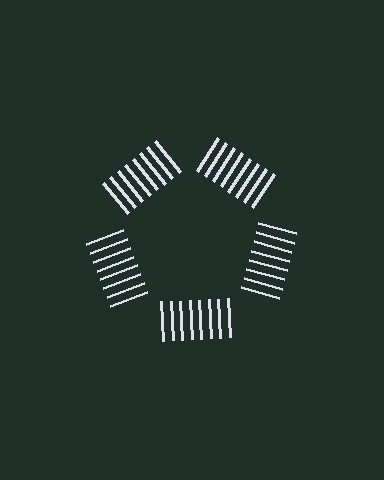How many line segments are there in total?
40 — 8 along each of the 5 edges.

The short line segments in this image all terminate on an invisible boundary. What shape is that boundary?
An illusory pentagon — the line segments terminate on its edges but no continuous stroke is drawn.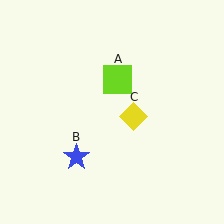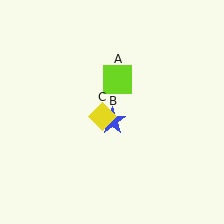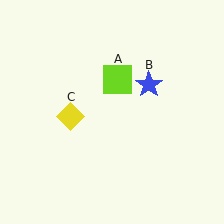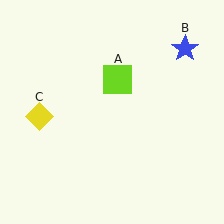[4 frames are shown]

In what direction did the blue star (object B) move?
The blue star (object B) moved up and to the right.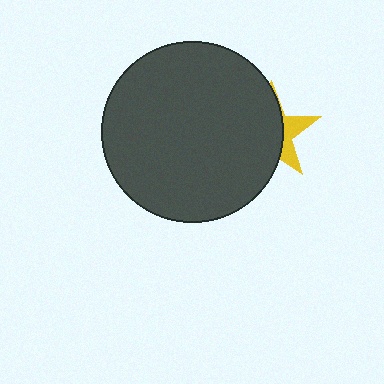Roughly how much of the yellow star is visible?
A small part of it is visible (roughly 31%).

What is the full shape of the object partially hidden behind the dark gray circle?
The partially hidden object is a yellow star.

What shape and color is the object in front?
The object in front is a dark gray circle.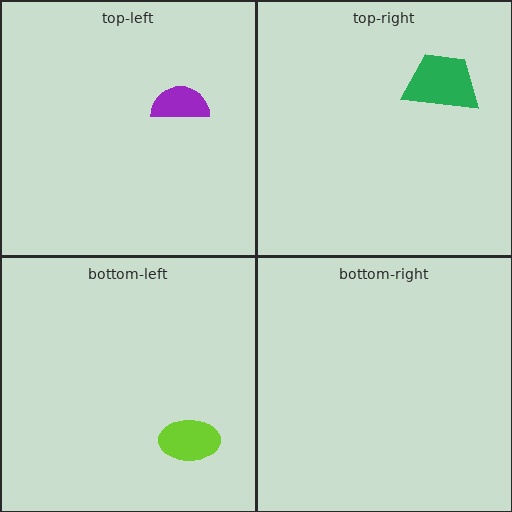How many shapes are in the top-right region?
1.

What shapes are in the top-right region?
The green trapezoid.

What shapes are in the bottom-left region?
The lime ellipse.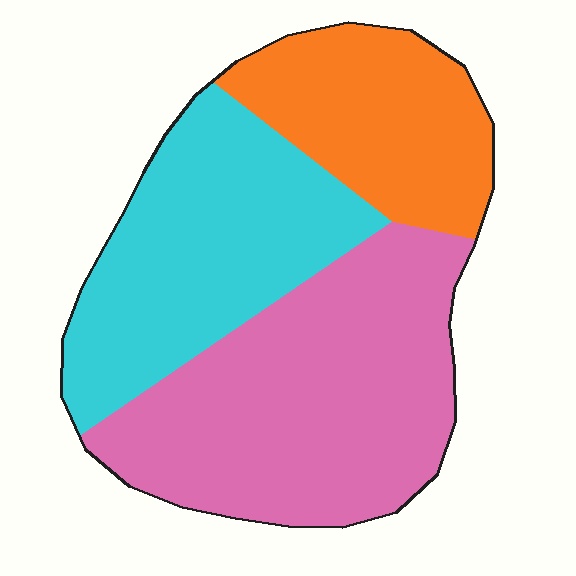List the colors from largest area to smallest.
From largest to smallest: pink, cyan, orange.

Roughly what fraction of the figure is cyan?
Cyan covers around 35% of the figure.